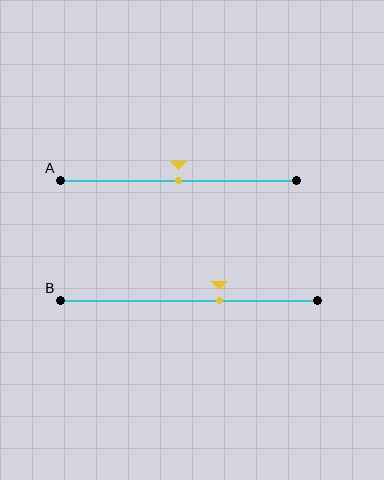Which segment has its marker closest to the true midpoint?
Segment A has its marker closest to the true midpoint.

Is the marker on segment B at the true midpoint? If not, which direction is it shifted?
No, the marker on segment B is shifted to the right by about 12% of the segment length.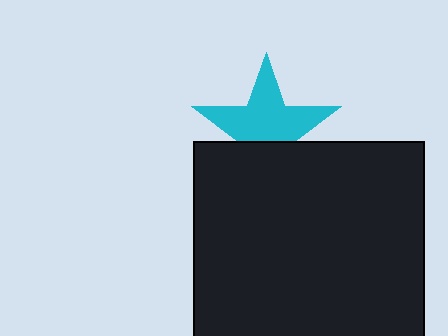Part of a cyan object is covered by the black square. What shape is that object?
It is a star.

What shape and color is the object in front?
The object in front is a black square.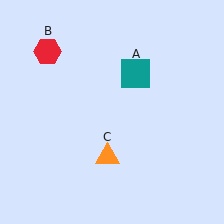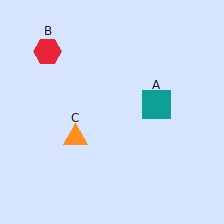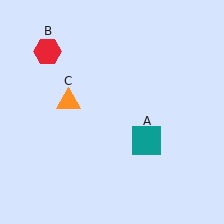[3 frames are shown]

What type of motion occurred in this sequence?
The teal square (object A), orange triangle (object C) rotated clockwise around the center of the scene.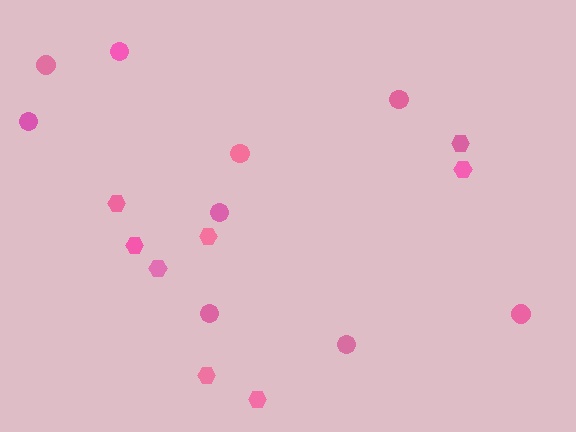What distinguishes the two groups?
There are 2 groups: one group of hexagons (8) and one group of circles (9).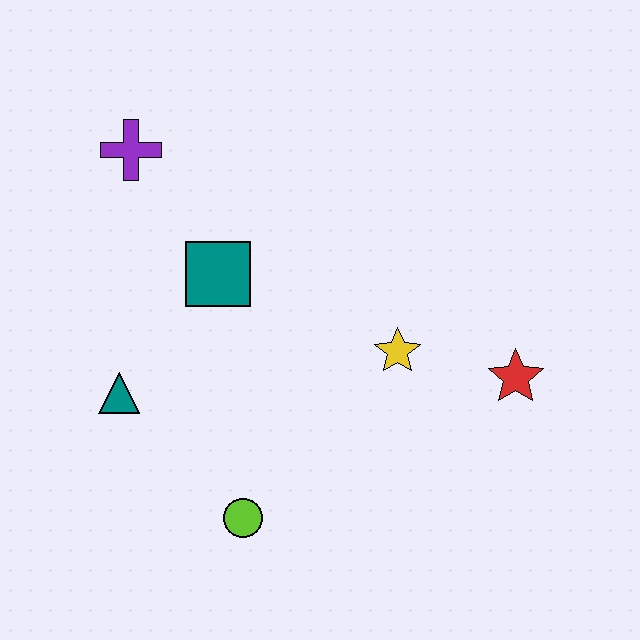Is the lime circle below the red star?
Yes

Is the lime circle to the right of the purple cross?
Yes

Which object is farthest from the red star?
The purple cross is farthest from the red star.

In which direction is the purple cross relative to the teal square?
The purple cross is above the teal square.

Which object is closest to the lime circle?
The teal triangle is closest to the lime circle.